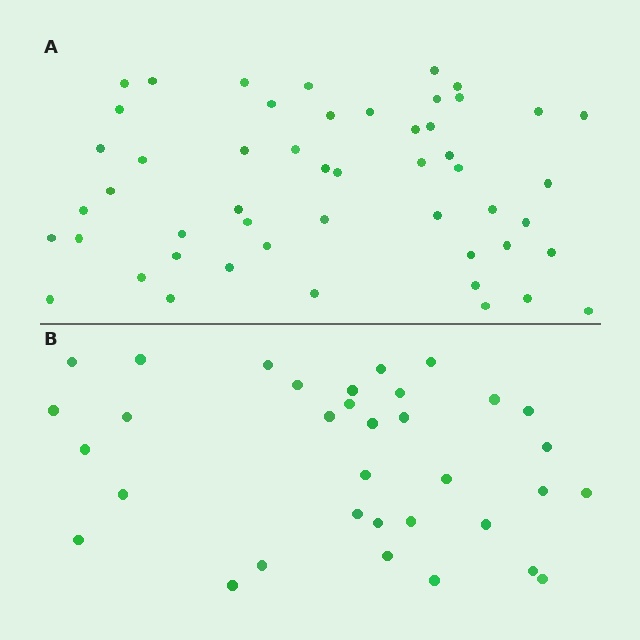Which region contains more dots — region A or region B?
Region A (the top region) has more dots.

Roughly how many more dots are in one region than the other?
Region A has approximately 15 more dots than region B.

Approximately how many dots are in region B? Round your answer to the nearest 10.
About 30 dots. (The exact count is 34, which rounds to 30.)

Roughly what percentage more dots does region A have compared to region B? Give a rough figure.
About 50% more.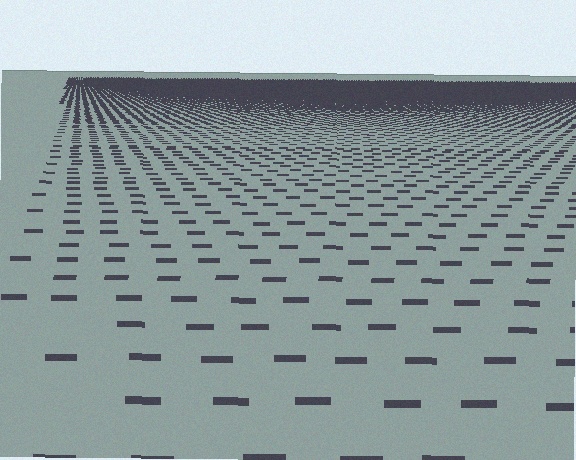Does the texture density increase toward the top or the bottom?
Density increases toward the top.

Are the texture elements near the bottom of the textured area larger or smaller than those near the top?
Larger. Near the bottom, elements are closer to the viewer and appear at a bigger on-screen size.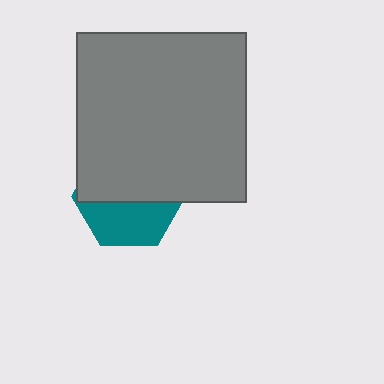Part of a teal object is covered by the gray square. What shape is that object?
It is a hexagon.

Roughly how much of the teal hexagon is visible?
A small part of it is visible (roughly 41%).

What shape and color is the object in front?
The object in front is a gray square.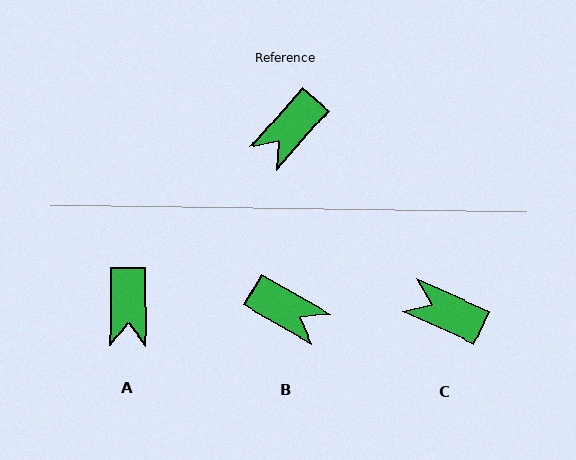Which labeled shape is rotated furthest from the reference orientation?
B, about 101 degrees away.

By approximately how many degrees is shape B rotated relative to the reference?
Approximately 101 degrees counter-clockwise.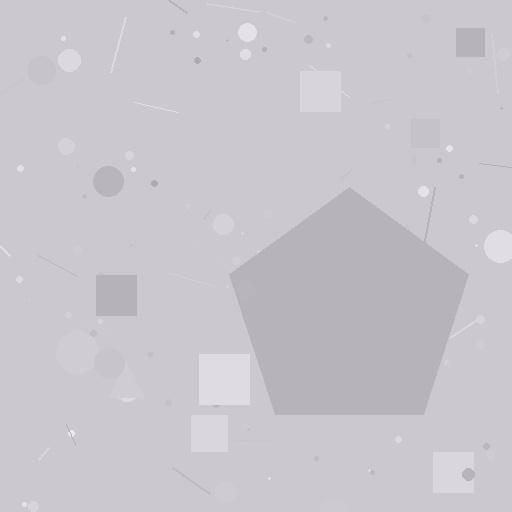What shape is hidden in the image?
A pentagon is hidden in the image.